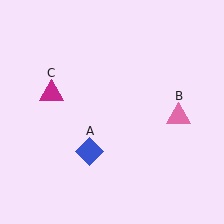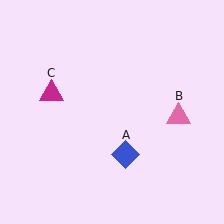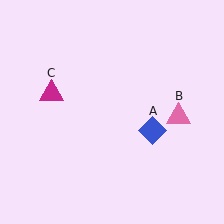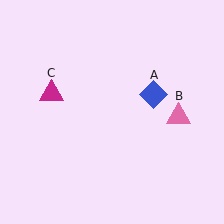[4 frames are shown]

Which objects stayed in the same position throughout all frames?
Pink triangle (object B) and magenta triangle (object C) remained stationary.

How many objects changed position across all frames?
1 object changed position: blue diamond (object A).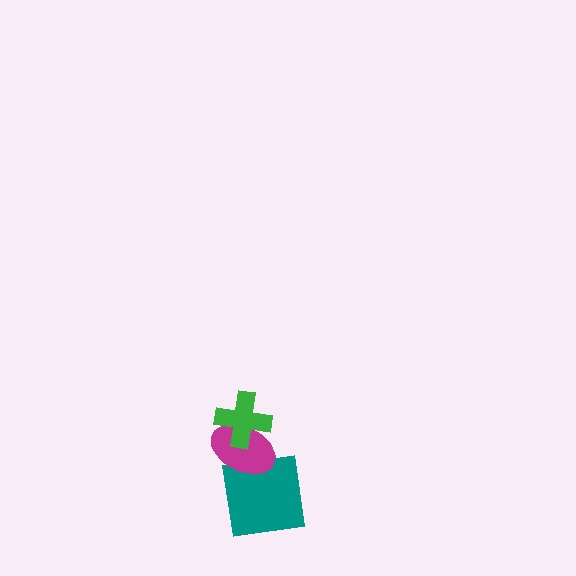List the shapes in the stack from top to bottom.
From top to bottom: the green cross, the magenta ellipse, the teal square.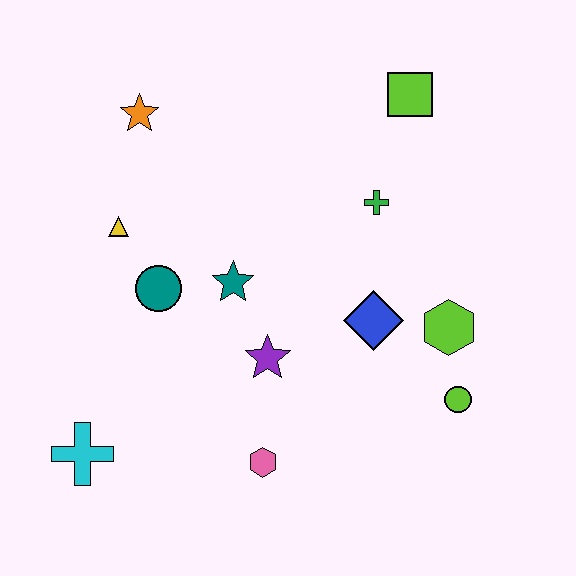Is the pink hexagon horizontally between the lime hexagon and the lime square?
No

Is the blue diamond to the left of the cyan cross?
No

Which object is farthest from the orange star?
The lime circle is farthest from the orange star.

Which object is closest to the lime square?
The green cross is closest to the lime square.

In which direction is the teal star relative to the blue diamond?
The teal star is to the left of the blue diamond.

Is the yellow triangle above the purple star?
Yes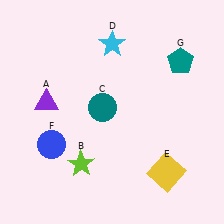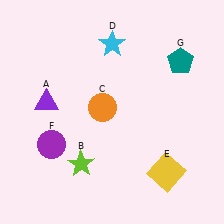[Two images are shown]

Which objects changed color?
C changed from teal to orange. F changed from blue to purple.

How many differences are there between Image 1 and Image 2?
There are 2 differences between the two images.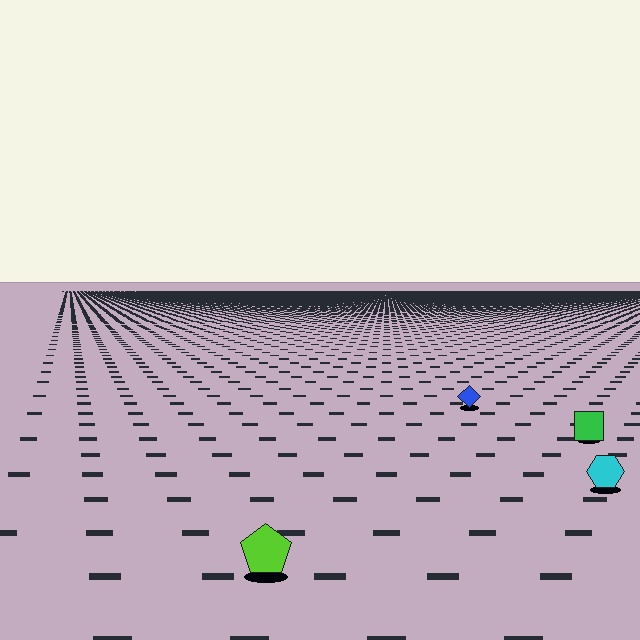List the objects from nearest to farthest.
From nearest to farthest: the lime pentagon, the cyan hexagon, the green square, the blue diamond.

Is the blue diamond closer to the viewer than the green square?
No. The green square is closer — you can tell from the texture gradient: the ground texture is coarser near it.